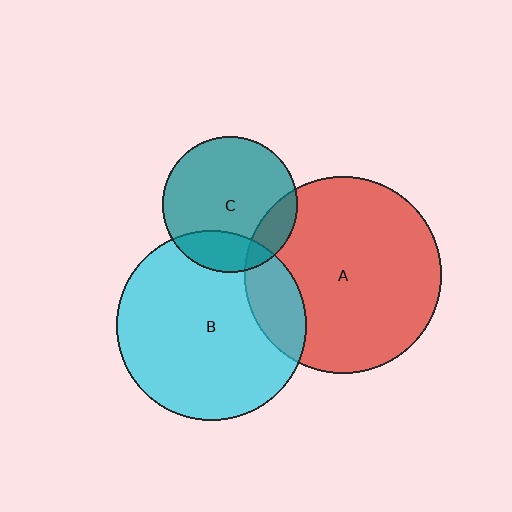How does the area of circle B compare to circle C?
Approximately 2.0 times.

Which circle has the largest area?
Circle A (red).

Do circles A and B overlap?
Yes.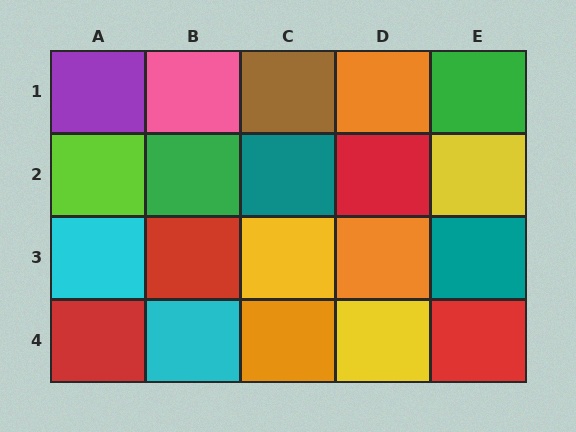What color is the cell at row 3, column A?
Cyan.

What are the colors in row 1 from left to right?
Purple, pink, brown, orange, green.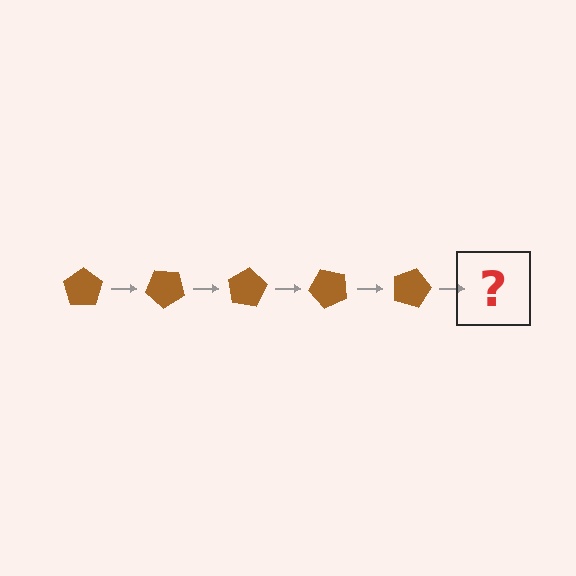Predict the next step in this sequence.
The next step is a brown pentagon rotated 200 degrees.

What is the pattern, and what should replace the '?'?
The pattern is that the pentagon rotates 40 degrees each step. The '?' should be a brown pentagon rotated 200 degrees.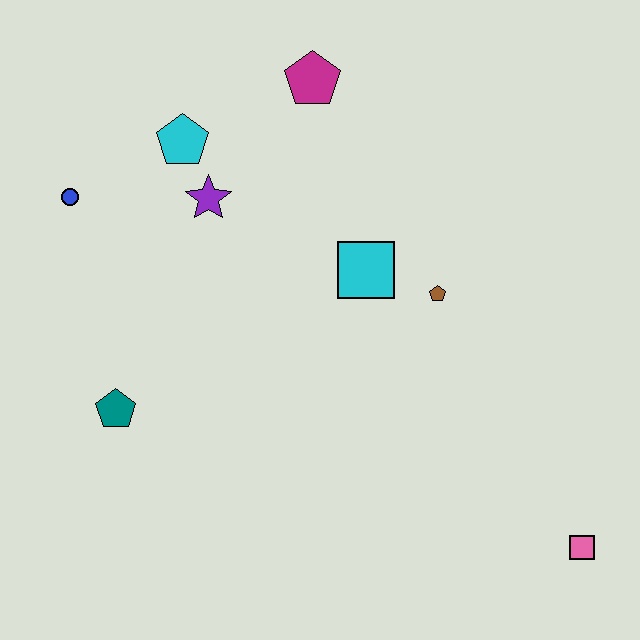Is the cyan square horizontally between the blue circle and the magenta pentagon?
No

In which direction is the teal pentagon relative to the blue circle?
The teal pentagon is below the blue circle.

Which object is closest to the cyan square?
The brown pentagon is closest to the cyan square.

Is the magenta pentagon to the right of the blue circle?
Yes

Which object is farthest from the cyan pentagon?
The pink square is farthest from the cyan pentagon.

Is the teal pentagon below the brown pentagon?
Yes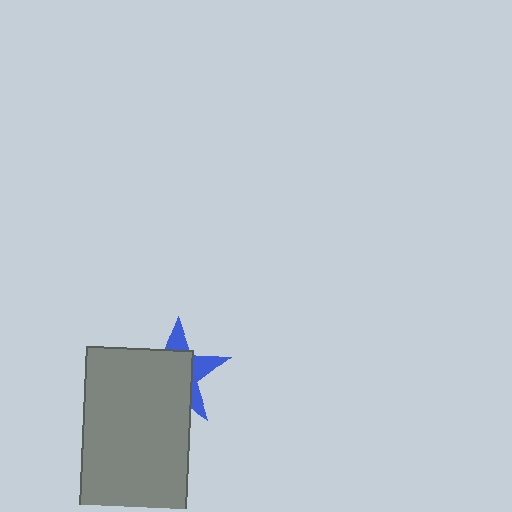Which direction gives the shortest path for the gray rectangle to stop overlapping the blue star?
Moving toward the lower-left gives the shortest separation.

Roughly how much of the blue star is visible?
A small part of it is visible (roughly 34%).